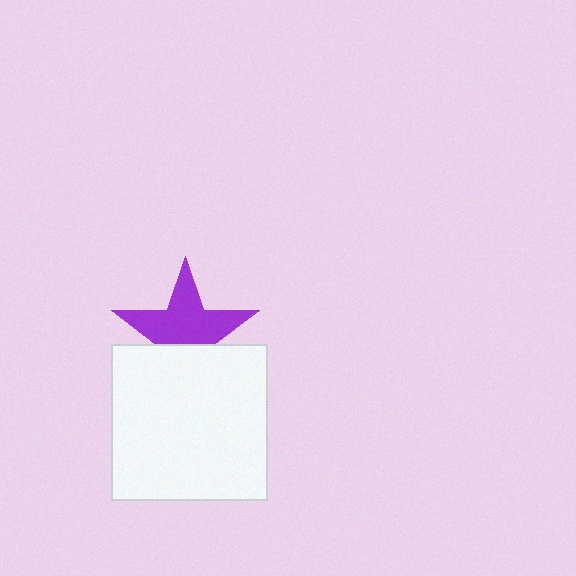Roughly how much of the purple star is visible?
About half of it is visible (roughly 63%).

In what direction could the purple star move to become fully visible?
The purple star could move up. That would shift it out from behind the white square entirely.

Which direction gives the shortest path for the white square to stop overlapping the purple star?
Moving down gives the shortest separation.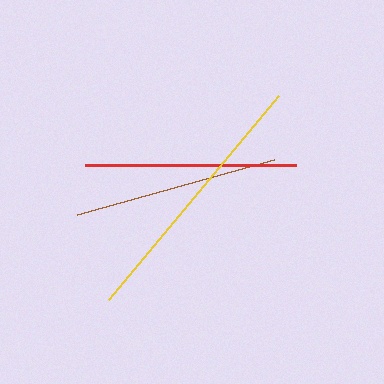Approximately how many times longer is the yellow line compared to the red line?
The yellow line is approximately 1.3 times the length of the red line.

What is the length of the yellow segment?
The yellow segment is approximately 266 pixels long.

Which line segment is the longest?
The yellow line is the longest at approximately 266 pixels.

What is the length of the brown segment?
The brown segment is approximately 204 pixels long.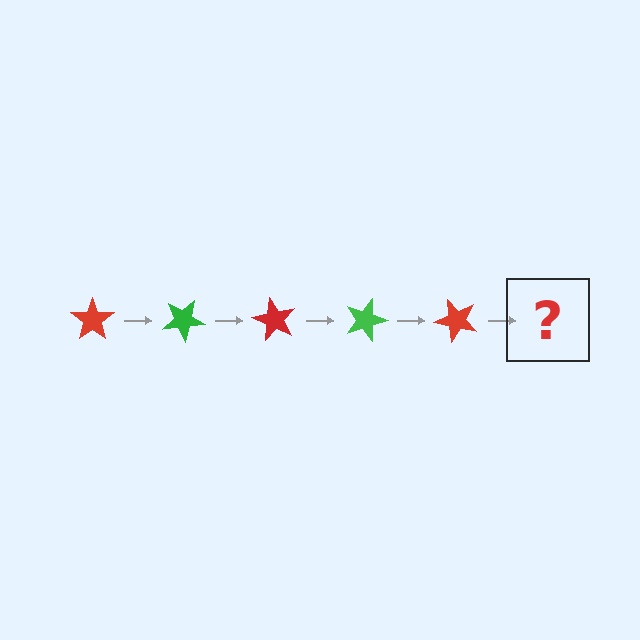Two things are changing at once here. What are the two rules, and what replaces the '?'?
The two rules are that it rotates 30 degrees each step and the color cycles through red and green. The '?' should be a green star, rotated 150 degrees from the start.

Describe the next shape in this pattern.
It should be a green star, rotated 150 degrees from the start.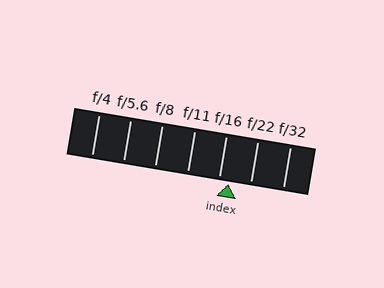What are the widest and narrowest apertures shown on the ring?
The widest aperture shown is f/4 and the narrowest is f/32.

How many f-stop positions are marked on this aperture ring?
There are 7 f-stop positions marked.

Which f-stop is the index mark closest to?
The index mark is closest to f/16.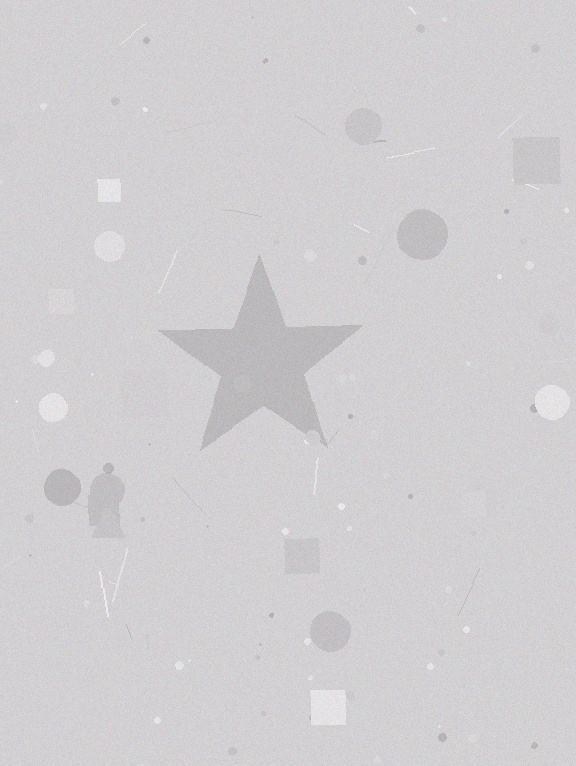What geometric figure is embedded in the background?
A star is embedded in the background.